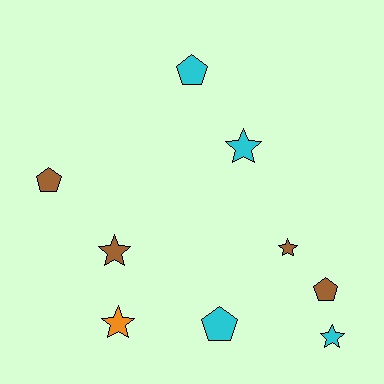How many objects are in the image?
There are 9 objects.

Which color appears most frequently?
Cyan, with 4 objects.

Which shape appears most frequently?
Star, with 5 objects.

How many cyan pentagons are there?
There are 2 cyan pentagons.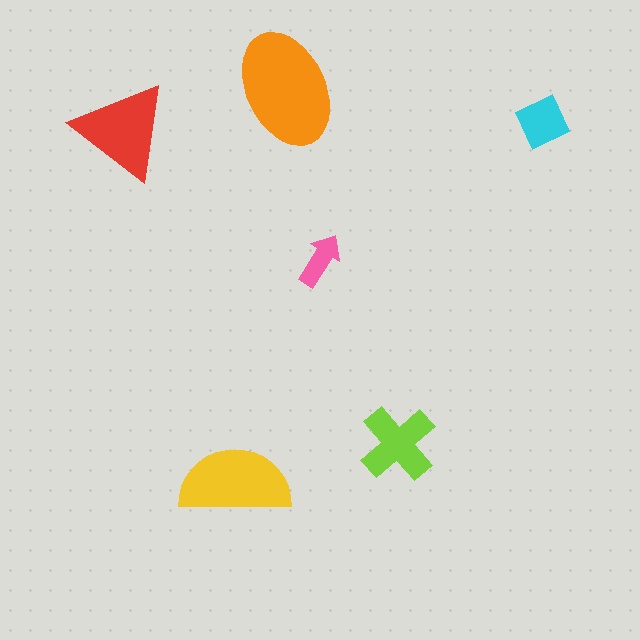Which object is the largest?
The orange ellipse.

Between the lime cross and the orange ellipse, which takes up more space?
The orange ellipse.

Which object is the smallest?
The pink arrow.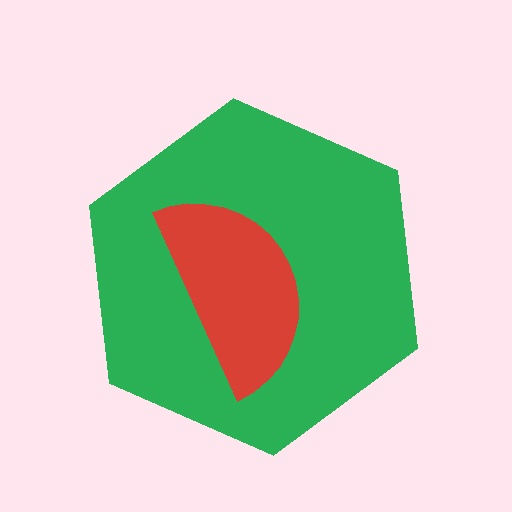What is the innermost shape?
The red semicircle.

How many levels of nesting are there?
2.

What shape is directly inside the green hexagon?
The red semicircle.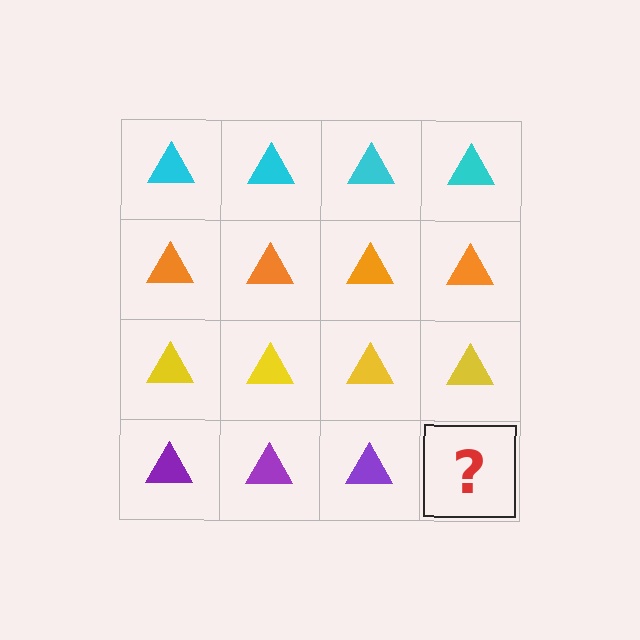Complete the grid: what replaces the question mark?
The question mark should be replaced with a purple triangle.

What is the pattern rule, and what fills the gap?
The rule is that each row has a consistent color. The gap should be filled with a purple triangle.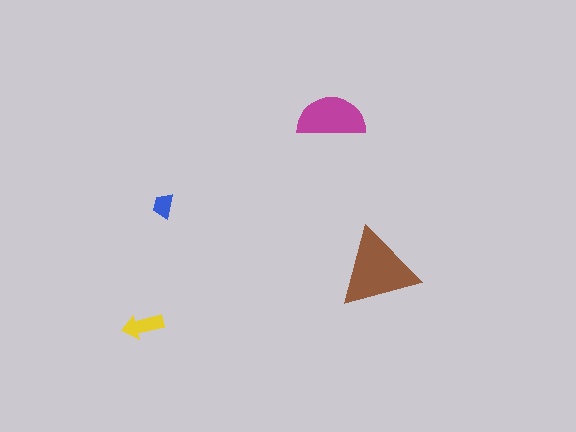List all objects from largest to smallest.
The brown triangle, the magenta semicircle, the yellow arrow, the blue trapezoid.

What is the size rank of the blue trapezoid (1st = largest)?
4th.